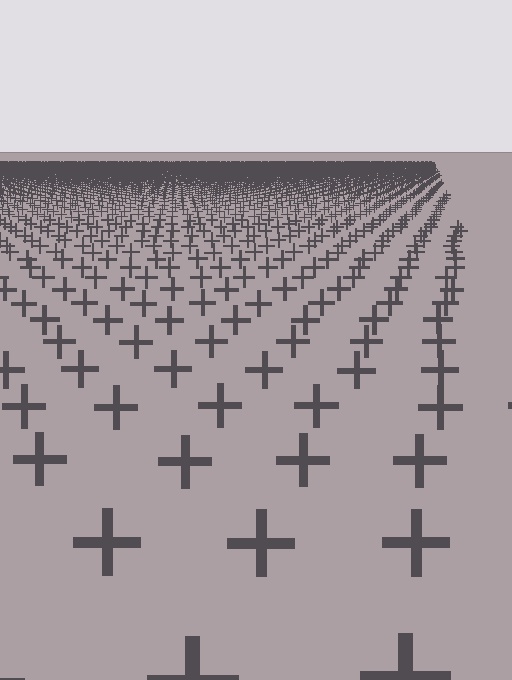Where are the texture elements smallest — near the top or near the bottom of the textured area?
Near the top.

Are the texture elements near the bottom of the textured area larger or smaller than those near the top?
Larger. Near the bottom, elements are closer to the viewer and appear at a bigger on-screen size.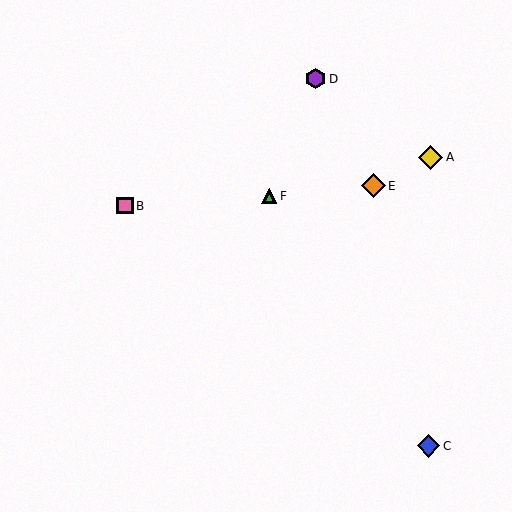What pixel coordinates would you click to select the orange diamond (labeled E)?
Click at (373, 186) to select the orange diamond E.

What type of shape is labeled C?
Shape C is a blue diamond.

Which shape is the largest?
The orange diamond (labeled E) is the largest.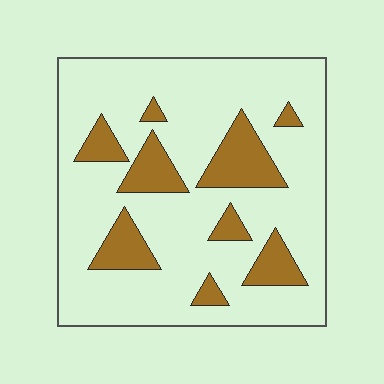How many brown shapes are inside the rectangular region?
9.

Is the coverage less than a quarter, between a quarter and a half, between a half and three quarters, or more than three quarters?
Less than a quarter.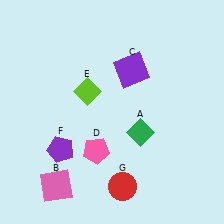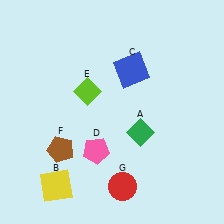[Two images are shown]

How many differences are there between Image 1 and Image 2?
There are 3 differences between the two images.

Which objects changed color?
B changed from pink to yellow. C changed from purple to blue. F changed from purple to brown.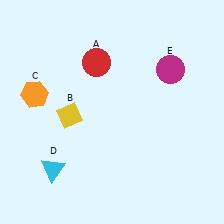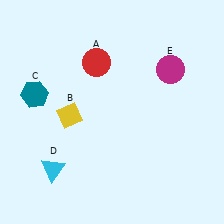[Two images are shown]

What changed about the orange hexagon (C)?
In Image 1, C is orange. In Image 2, it changed to teal.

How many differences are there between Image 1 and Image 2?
There is 1 difference between the two images.